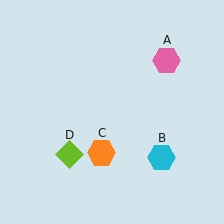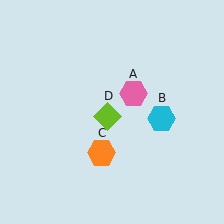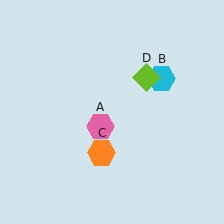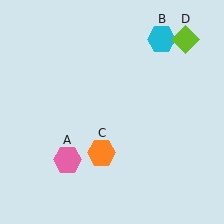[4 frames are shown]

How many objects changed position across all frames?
3 objects changed position: pink hexagon (object A), cyan hexagon (object B), lime diamond (object D).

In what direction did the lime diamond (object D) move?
The lime diamond (object D) moved up and to the right.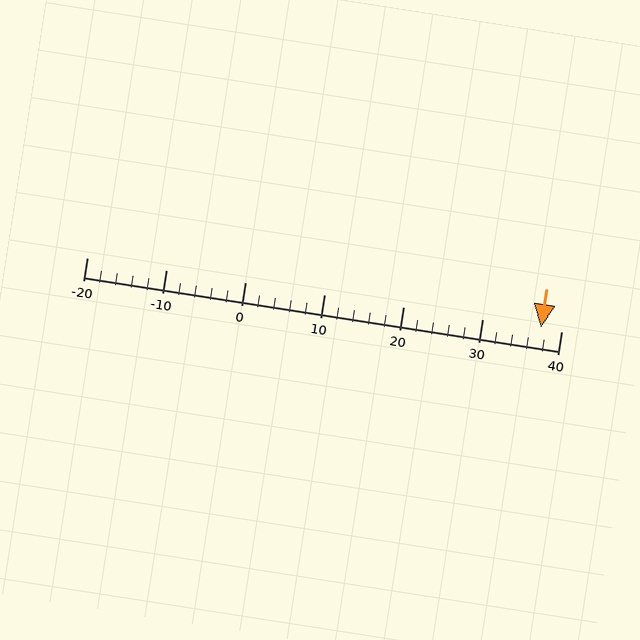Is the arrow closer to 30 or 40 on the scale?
The arrow is closer to 40.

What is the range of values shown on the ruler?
The ruler shows values from -20 to 40.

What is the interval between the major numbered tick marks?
The major tick marks are spaced 10 units apart.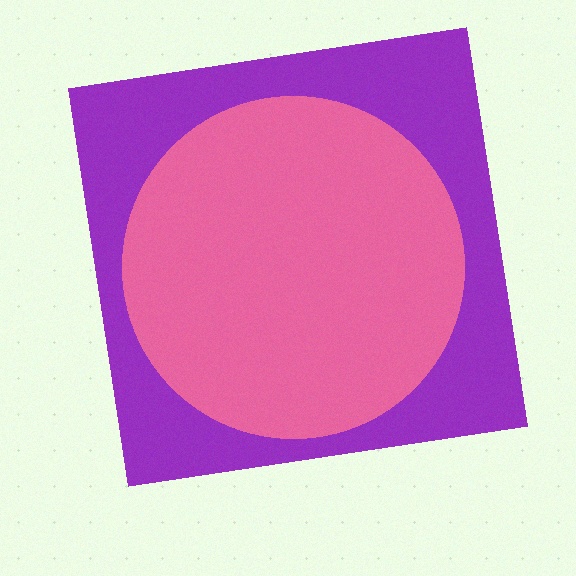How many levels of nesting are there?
2.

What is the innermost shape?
The pink circle.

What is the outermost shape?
The purple square.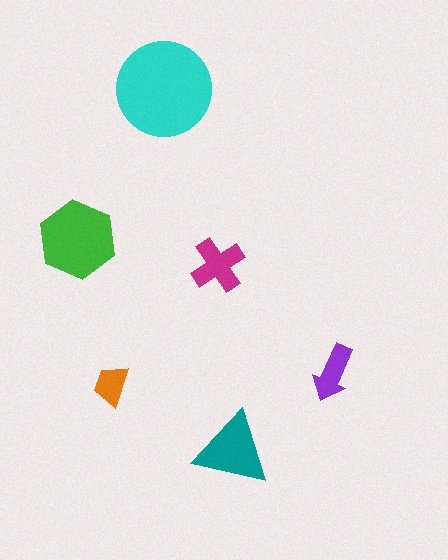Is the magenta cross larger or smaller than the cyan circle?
Smaller.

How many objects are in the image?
There are 6 objects in the image.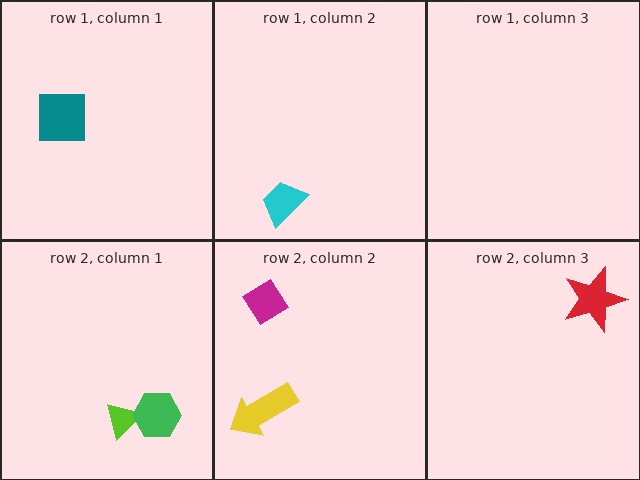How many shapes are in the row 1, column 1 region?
1.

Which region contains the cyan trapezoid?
The row 1, column 2 region.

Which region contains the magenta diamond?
The row 2, column 2 region.